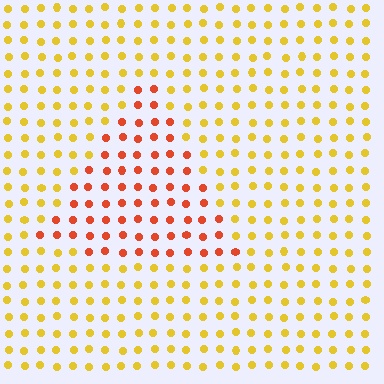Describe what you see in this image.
The image is filled with small yellow elements in a uniform arrangement. A triangle-shaped region is visible where the elements are tinted to a slightly different hue, forming a subtle color boundary.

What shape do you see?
I see a triangle.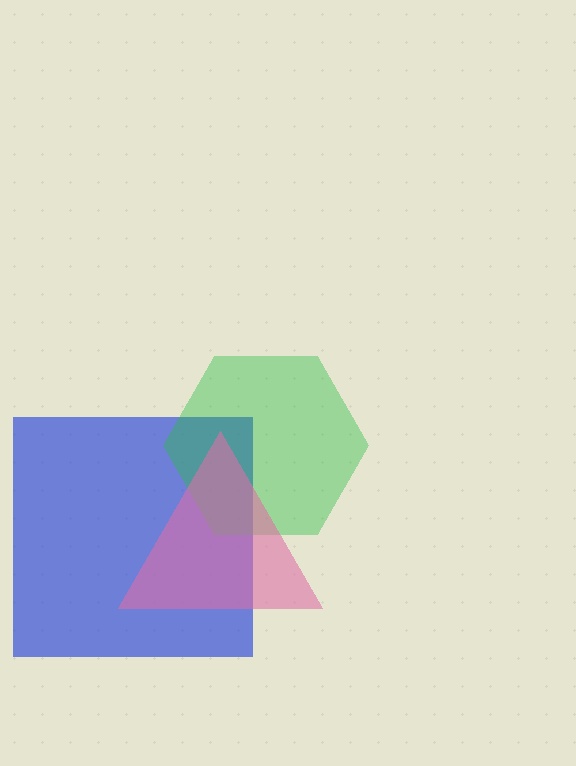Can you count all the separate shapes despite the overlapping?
Yes, there are 3 separate shapes.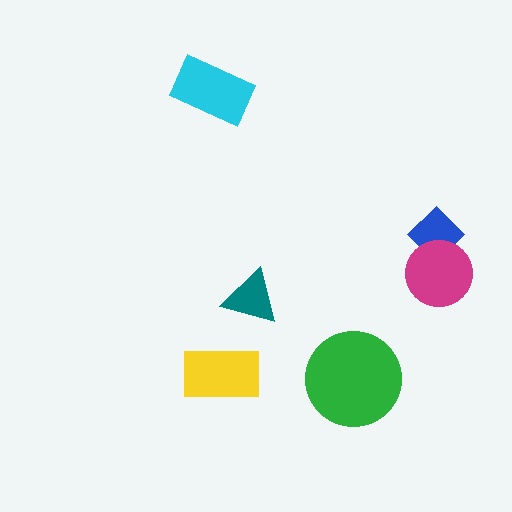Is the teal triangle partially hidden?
No, no other shape covers it.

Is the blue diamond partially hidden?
Yes, it is partially covered by another shape.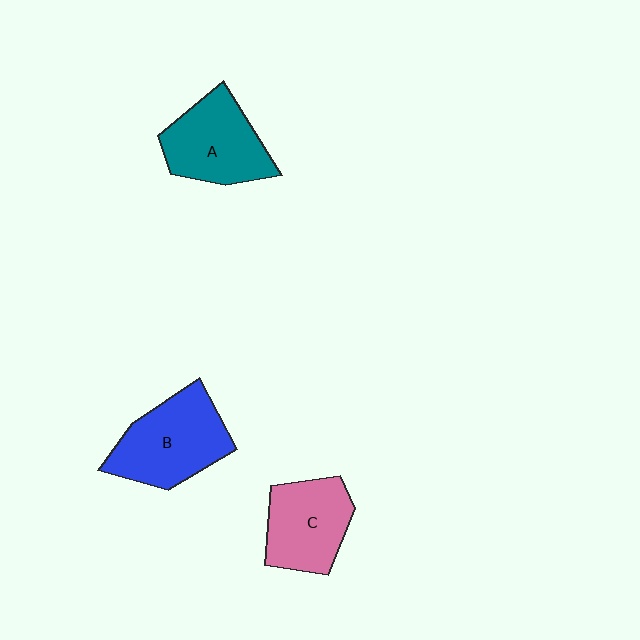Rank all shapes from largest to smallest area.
From largest to smallest: B (blue), A (teal), C (pink).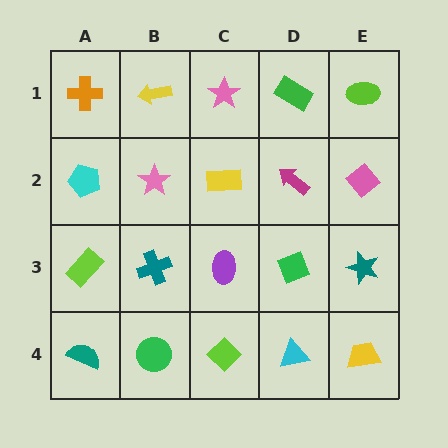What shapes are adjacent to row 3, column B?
A pink star (row 2, column B), a green circle (row 4, column B), a lime rectangle (row 3, column A), a purple ellipse (row 3, column C).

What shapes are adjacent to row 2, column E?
A lime ellipse (row 1, column E), a teal star (row 3, column E), a magenta arrow (row 2, column D).